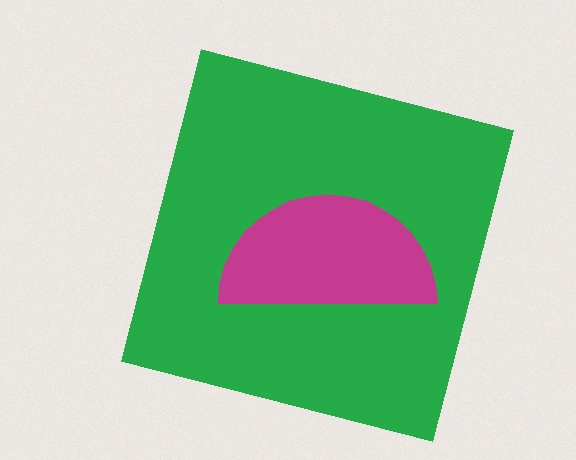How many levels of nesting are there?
2.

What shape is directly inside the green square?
The magenta semicircle.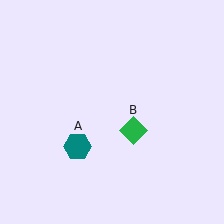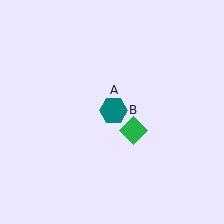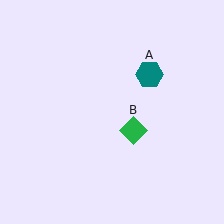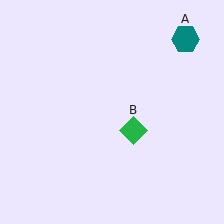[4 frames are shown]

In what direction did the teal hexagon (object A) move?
The teal hexagon (object A) moved up and to the right.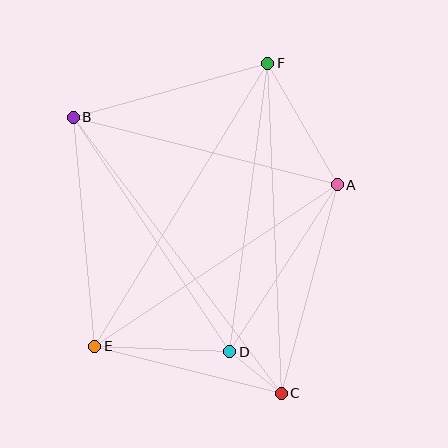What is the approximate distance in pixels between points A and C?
The distance between A and C is approximately 216 pixels.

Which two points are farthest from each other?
Points B and C are farthest from each other.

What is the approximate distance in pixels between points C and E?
The distance between C and E is approximately 192 pixels.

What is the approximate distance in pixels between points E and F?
The distance between E and F is approximately 332 pixels.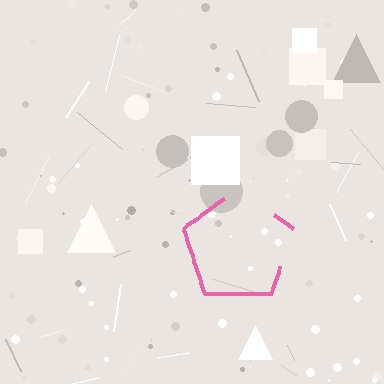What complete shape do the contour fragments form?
The contour fragments form a pentagon.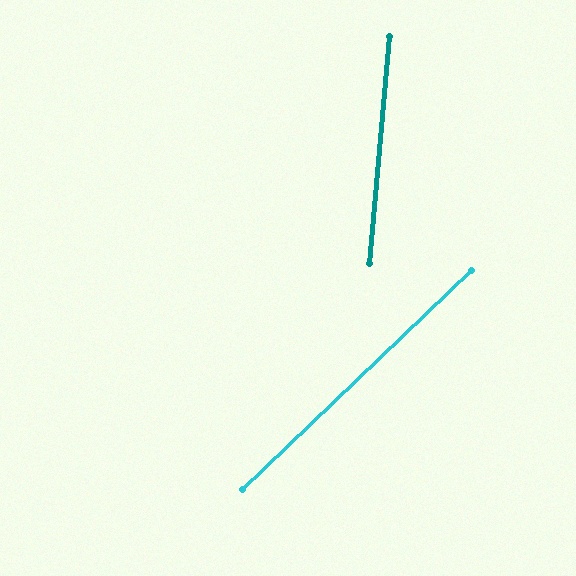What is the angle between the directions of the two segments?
Approximately 41 degrees.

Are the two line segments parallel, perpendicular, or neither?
Neither parallel nor perpendicular — they differ by about 41°.